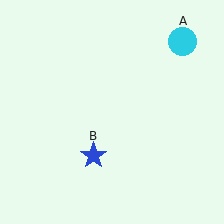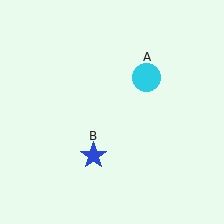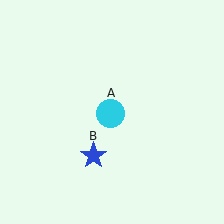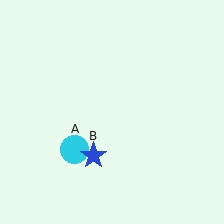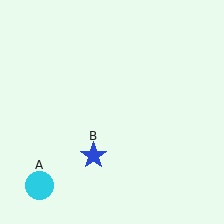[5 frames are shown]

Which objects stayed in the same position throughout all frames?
Blue star (object B) remained stationary.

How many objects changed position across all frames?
1 object changed position: cyan circle (object A).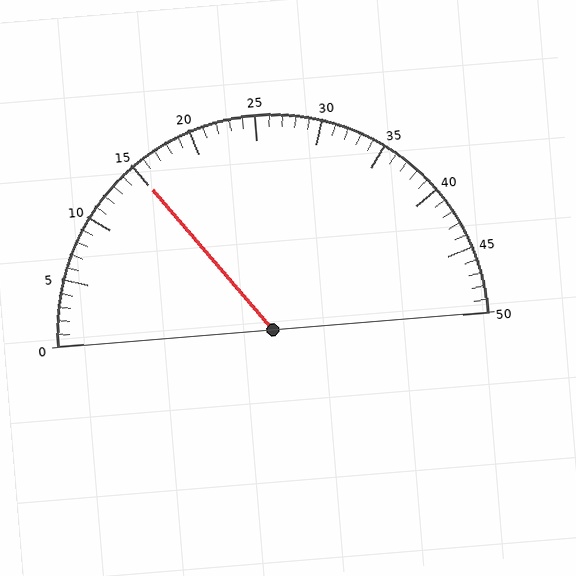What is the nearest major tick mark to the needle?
The nearest major tick mark is 15.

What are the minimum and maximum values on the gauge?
The gauge ranges from 0 to 50.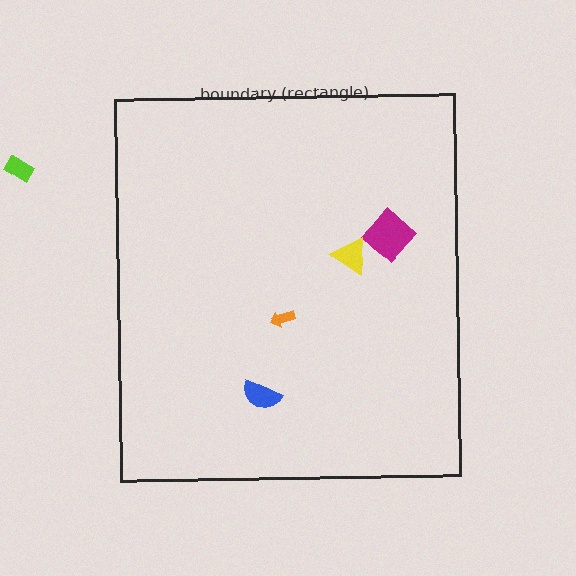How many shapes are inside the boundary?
4 inside, 1 outside.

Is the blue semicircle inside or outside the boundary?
Inside.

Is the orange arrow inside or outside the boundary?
Inside.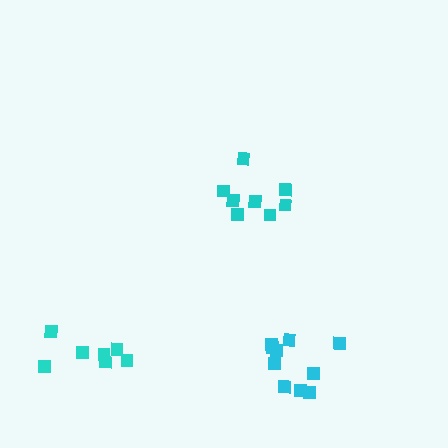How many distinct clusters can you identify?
There are 3 distinct clusters.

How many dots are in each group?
Group 1: 8 dots, Group 2: 10 dots, Group 3: 7 dots (25 total).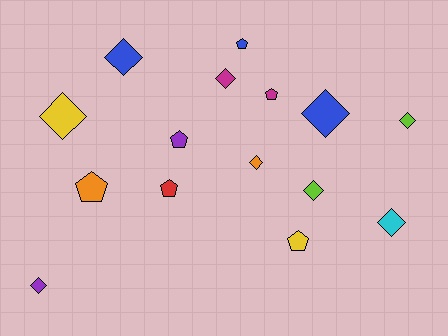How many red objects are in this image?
There is 1 red object.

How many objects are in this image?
There are 15 objects.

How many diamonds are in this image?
There are 9 diamonds.